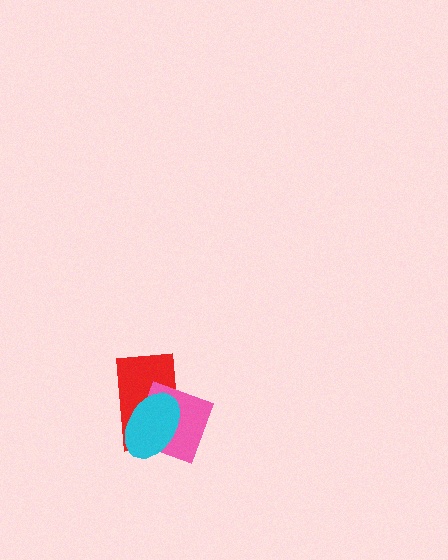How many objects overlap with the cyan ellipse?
2 objects overlap with the cyan ellipse.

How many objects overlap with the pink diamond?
2 objects overlap with the pink diamond.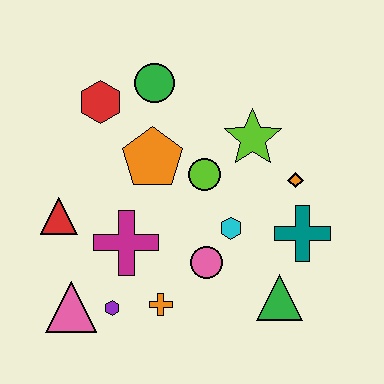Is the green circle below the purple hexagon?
No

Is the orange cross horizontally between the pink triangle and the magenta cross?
No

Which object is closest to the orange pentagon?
The lime circle is closest to the orange pentagon.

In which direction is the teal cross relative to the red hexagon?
The teal cross is to the right of the red hexagon.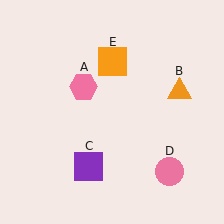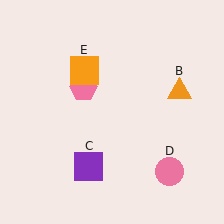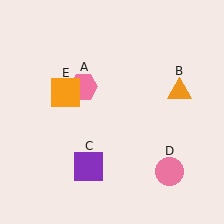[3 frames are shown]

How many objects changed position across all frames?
1 object changed position: orange square (object E).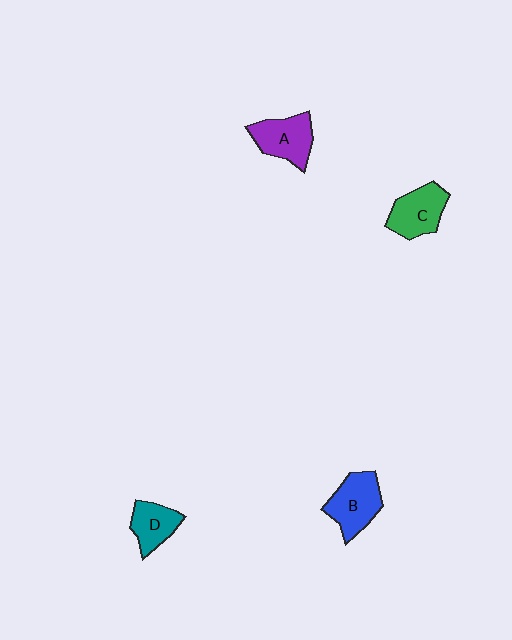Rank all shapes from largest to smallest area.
From largest to smallest: B (blue), A (purple), C (green), D (teal).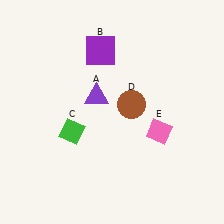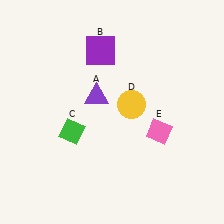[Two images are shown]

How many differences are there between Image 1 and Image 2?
There is 1 difference between the two images.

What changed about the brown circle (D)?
In Image 1, D is brown. In Image 2, it changed to yellow.